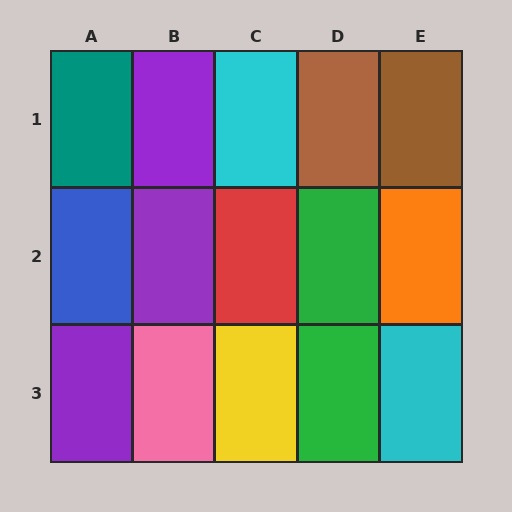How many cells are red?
1 cell is red.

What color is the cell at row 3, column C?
Yellow.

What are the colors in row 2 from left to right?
Blue, purple, red, green, orange.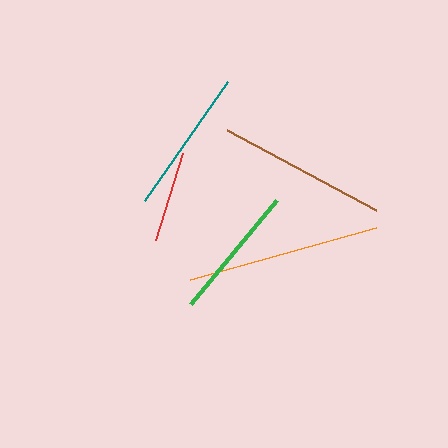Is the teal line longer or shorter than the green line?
The teal line is longer than the green line.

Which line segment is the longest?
The orange line is the longest at approximately 194 pixels.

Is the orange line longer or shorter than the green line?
The orange line is longer than the green line.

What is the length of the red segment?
The red segment is approximately 91 pixels long.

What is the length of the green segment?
The green segment is approximately 134 pixels long.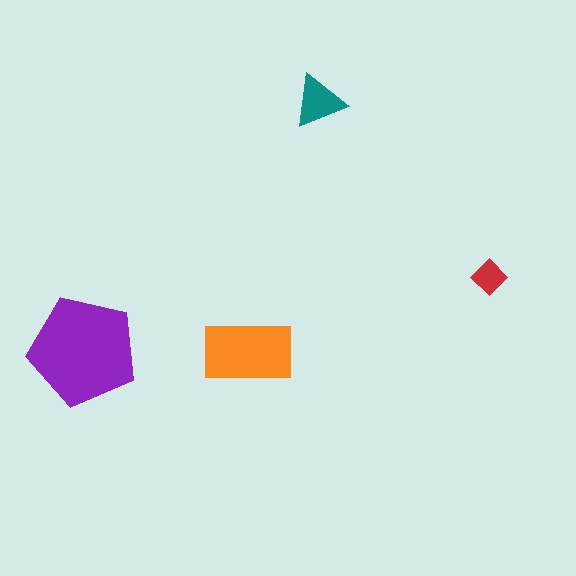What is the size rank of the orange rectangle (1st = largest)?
2nd.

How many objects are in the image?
There are 4 objects in the image.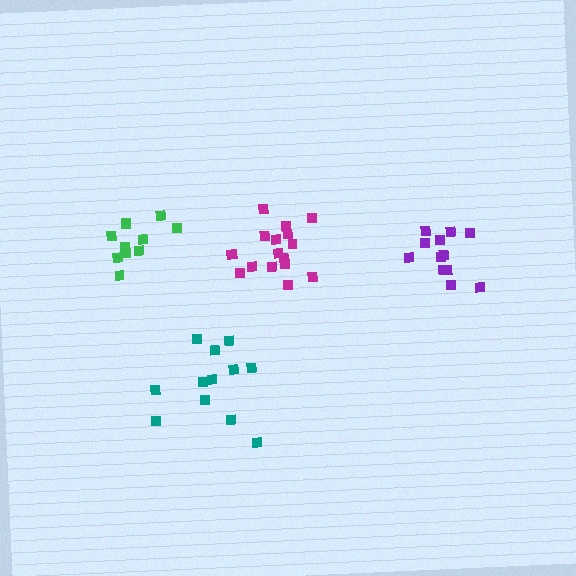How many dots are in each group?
Group 1: 11 dots, Group 2: 12 dots, Group 3: 12 dots, Group 4: 17 dots (52 total).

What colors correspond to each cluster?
The clusters are colored: green, purple, teal, magenta.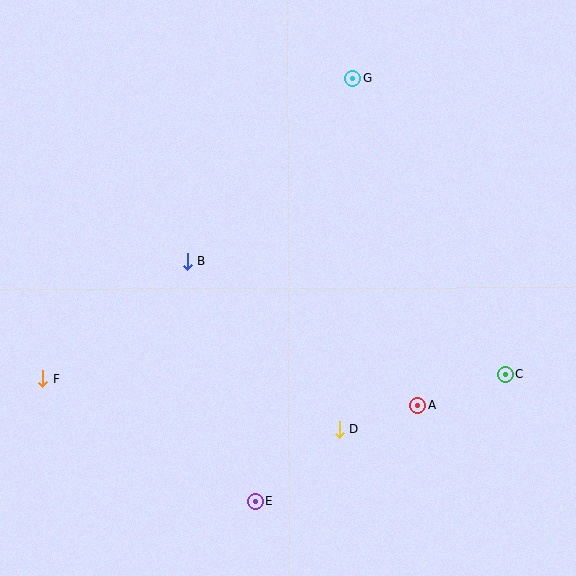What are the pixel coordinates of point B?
Point B is at (187, 261).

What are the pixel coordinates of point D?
Point D is at (340, 429).